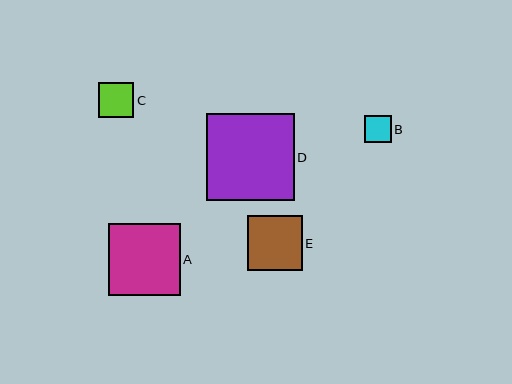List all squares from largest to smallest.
From largest to smallest: D, A, E, C, B.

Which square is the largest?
Square D is the largest with a size of approximately 88 pixels.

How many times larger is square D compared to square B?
Square D is approximately 3.3 times the size of square B.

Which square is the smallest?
Square B is the smallest with a size of approximately 27 pixels.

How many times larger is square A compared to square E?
Square A is approximately 1.3 times the size of square E.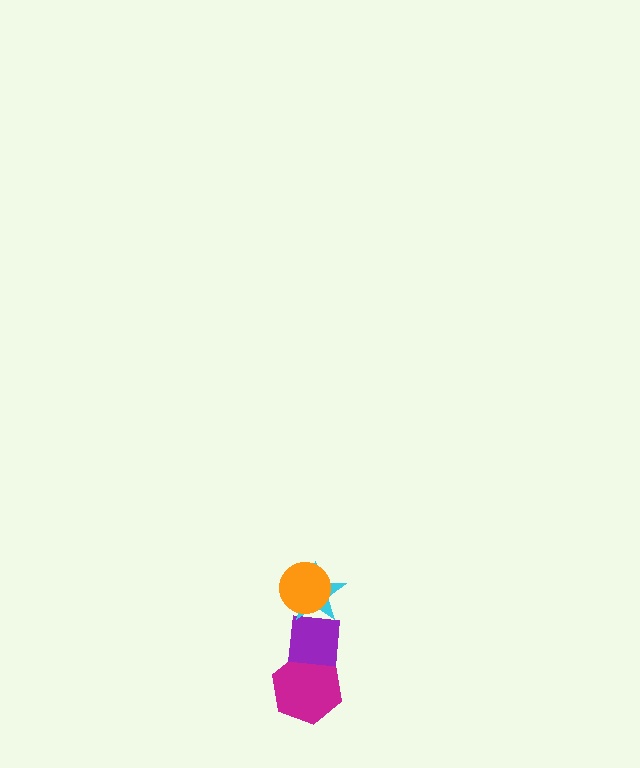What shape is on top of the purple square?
The cyan star is on top of the purple square.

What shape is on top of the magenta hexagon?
The purple square is on top of the magenta hexagon.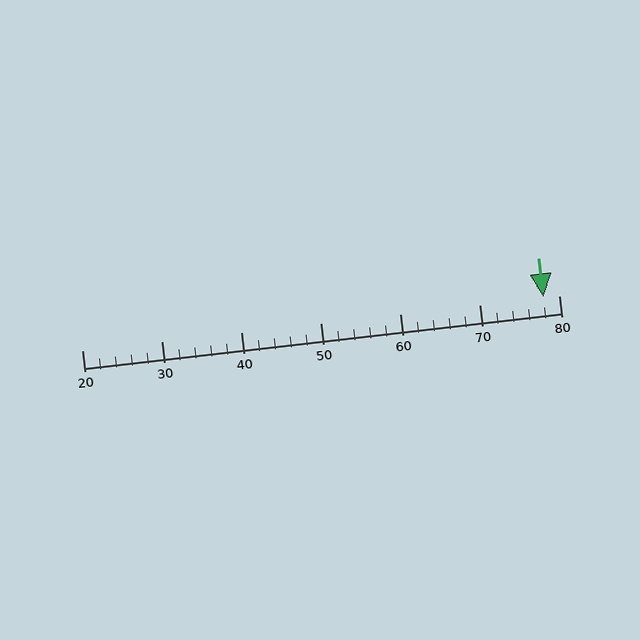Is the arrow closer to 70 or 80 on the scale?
The arrow is closer to 80.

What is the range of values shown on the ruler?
The ruler shows values from 20 to 80.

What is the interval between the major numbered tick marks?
The major tick marks are spaced 10 units apart.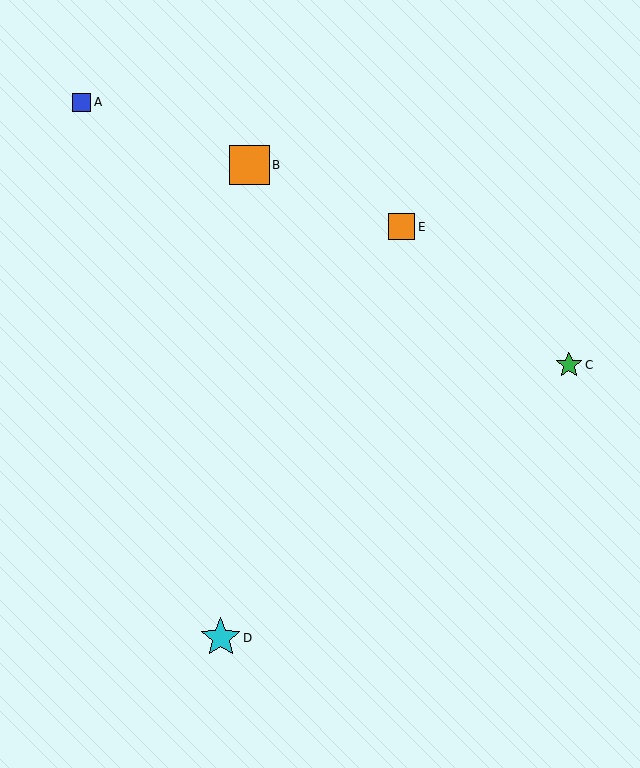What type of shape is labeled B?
Shape B is an orange square.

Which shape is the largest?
The orange square (labeled B) is the largest.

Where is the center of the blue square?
The center of the blue square is at (81, 102).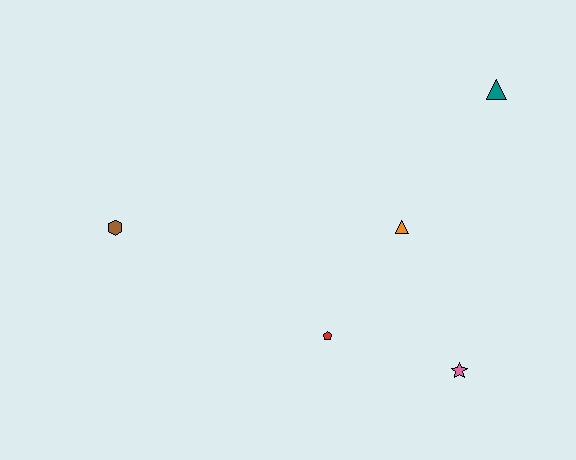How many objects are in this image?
There are 5 objects.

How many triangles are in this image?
There are 2 triangles.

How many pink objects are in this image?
There is 1 pink object.